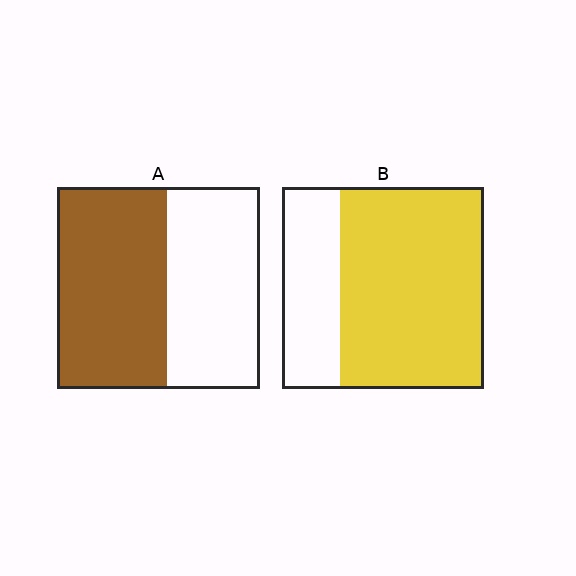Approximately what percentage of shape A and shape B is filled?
A is approximately 55% and B is approximately 70%.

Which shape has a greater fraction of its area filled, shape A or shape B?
Shape B.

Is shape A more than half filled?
Yes.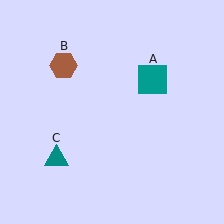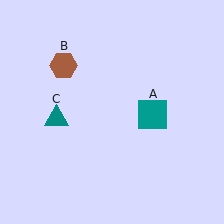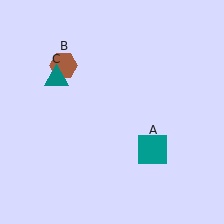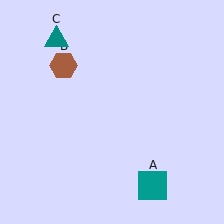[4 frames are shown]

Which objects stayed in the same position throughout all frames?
Brown hexagon (object B) remained stationary.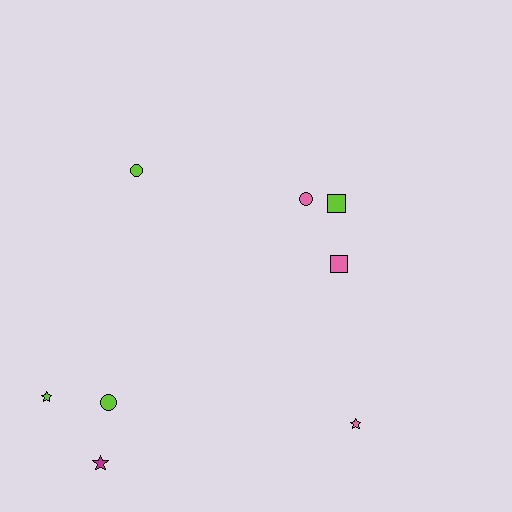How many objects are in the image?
There are 8 objects.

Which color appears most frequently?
Lime, with 4 objects.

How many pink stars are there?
There is 1 pink star.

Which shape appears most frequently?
Star, with 3 objects.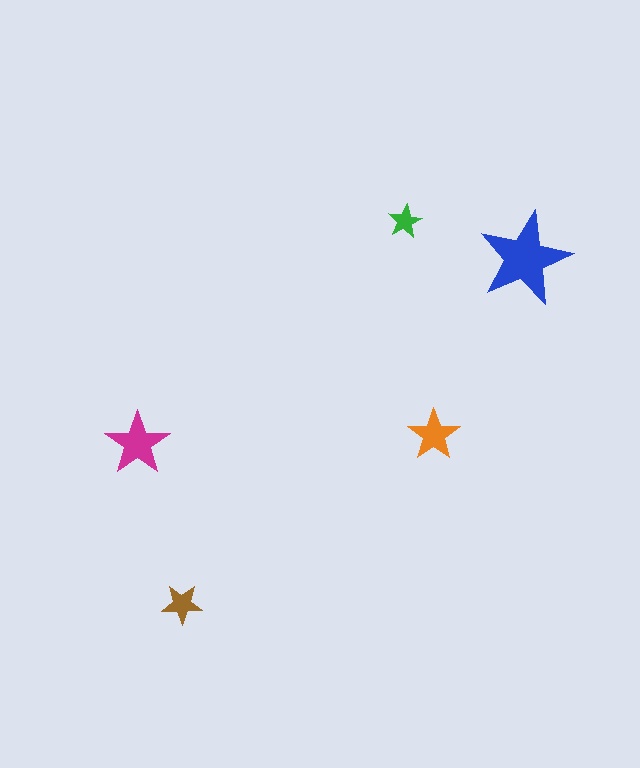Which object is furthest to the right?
The blue star is rightmost.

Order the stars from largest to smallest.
the blue one, the magenta one, the orange one, the brown one, the green one.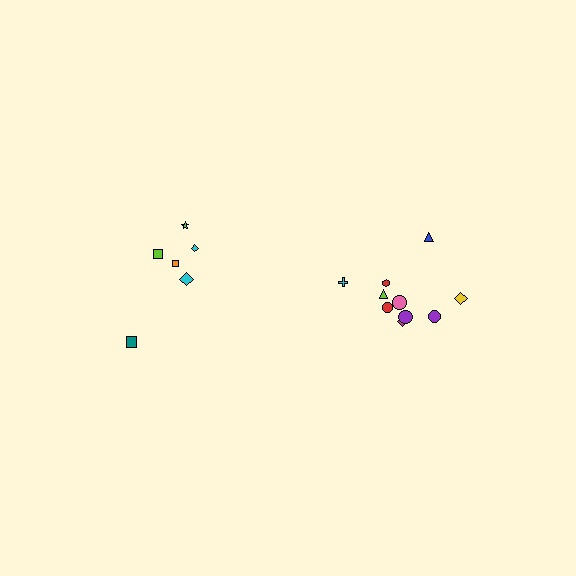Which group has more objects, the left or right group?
The right group.